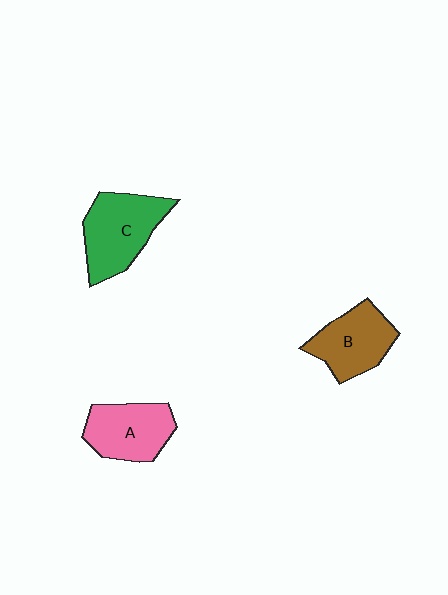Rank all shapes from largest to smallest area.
From largest to smallest: C (green), A (pink), B (brown).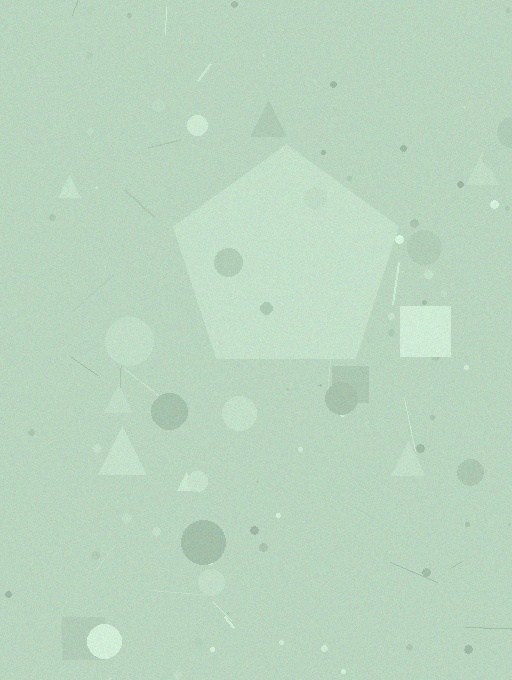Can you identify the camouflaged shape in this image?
The camouflaged shape is a pentagon.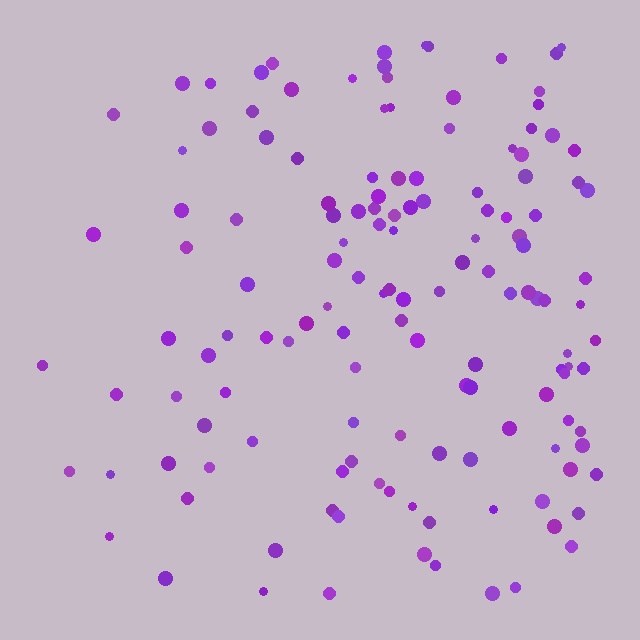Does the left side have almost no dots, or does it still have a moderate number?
Still a moderate number, just noticeably fewer than the right.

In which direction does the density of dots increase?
From left to right, with the right side densest.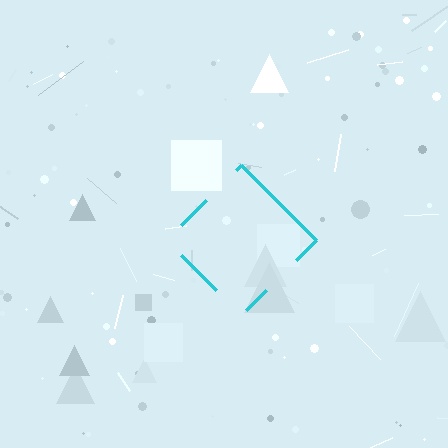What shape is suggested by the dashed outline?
The dashed outline suggests a diamond.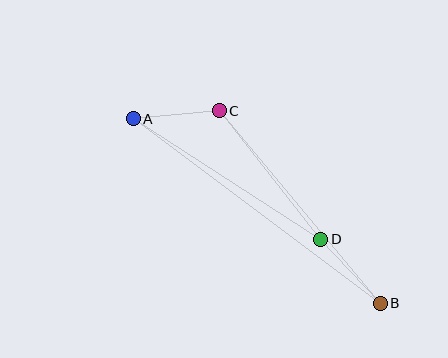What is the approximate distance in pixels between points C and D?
The distance between C and D is approximately 164 pixels.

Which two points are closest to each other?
Points A and C are closest to each other.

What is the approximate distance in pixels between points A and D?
The distance between A and D is approximately 223 pixels.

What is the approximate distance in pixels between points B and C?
The distance between B and C is approximately 251 pixels.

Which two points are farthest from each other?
Points A and B are farthest from each other.